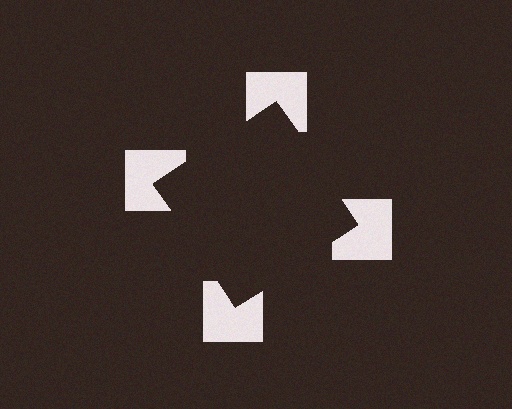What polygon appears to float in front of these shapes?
An illusory square — its edges are inferred from the aligned wedge cuts in the notched squares, not physically drawn.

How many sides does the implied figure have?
4 sides.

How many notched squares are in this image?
There are 4 — one at each vertex of the illusory square.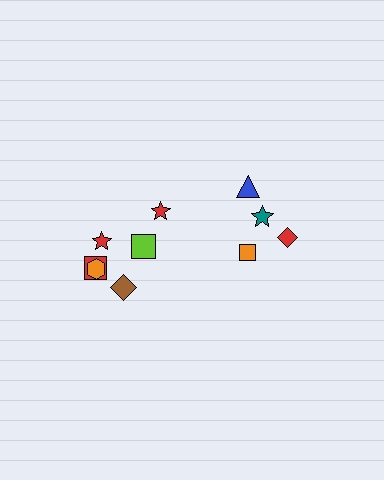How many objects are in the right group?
There are 4 objects.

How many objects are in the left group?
There are 6 objects.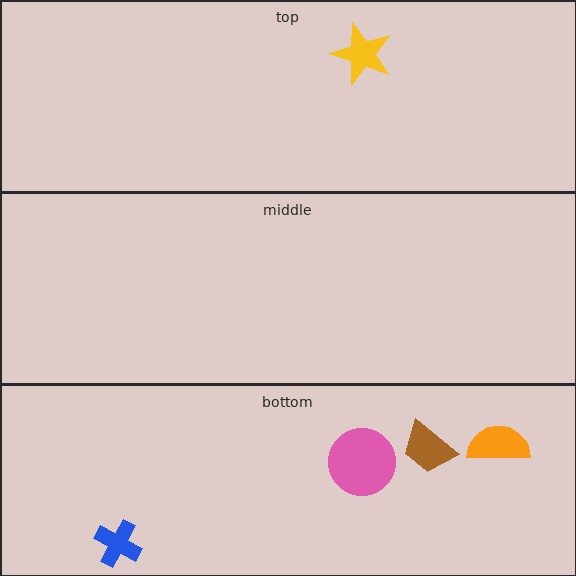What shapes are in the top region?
The yellow star.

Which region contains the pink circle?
The bottom region.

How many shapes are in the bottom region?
4.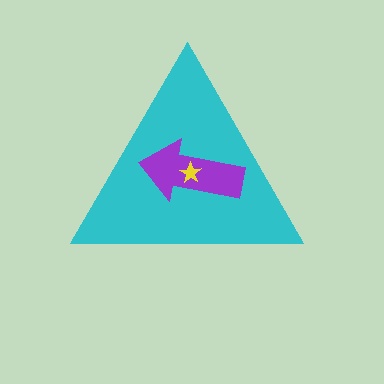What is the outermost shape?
The cyan triangle.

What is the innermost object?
The yellow star.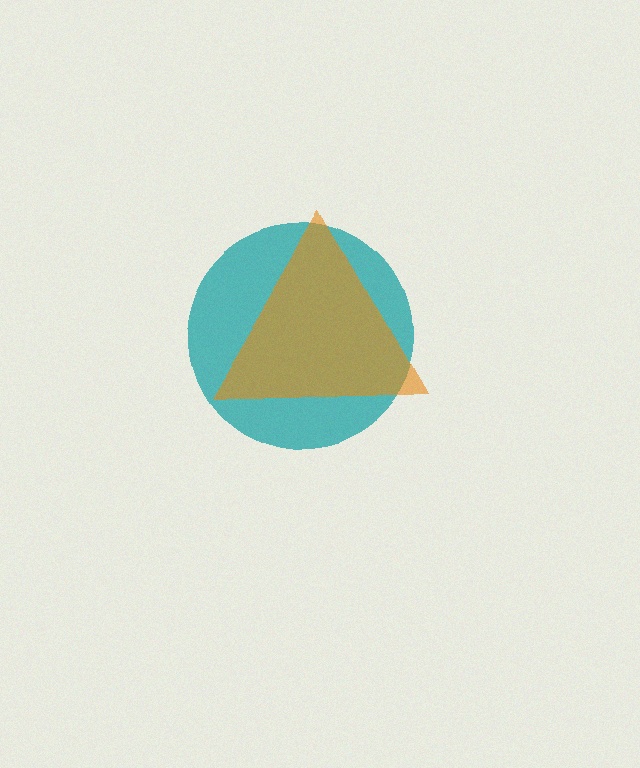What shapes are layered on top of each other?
The layered shapes are: a teal circle, an orange triangle.